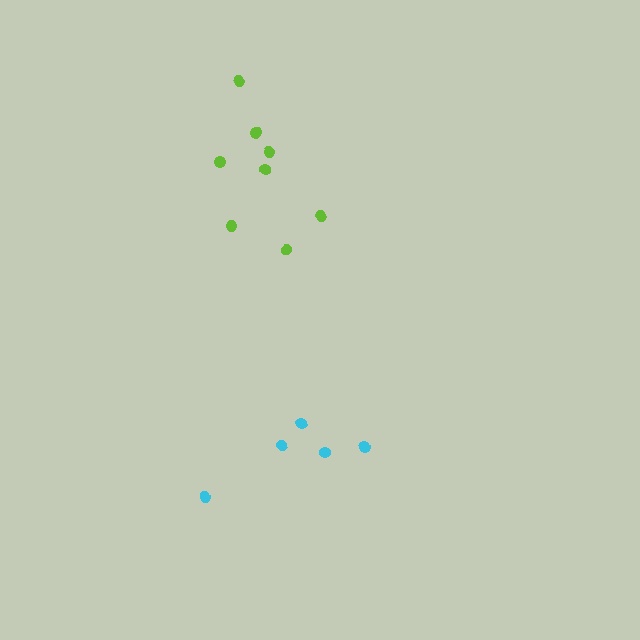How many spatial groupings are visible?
There are 2 spatial groupings.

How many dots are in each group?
Group 1: 5 dots, Group 2: 8 dots (13 total).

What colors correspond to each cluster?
The clusters are colored: cyan, lime.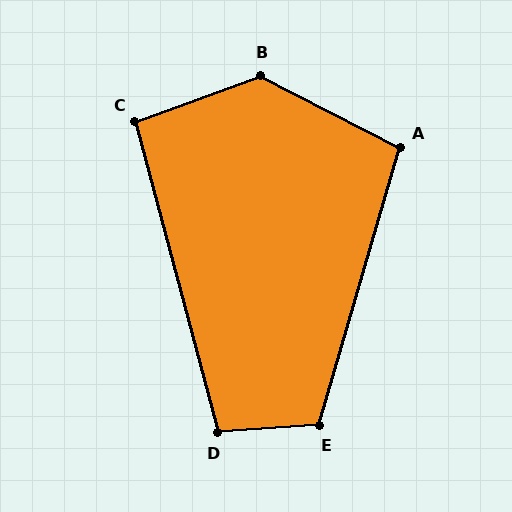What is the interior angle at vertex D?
Approximately 101 degrees (obtuse).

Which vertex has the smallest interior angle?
C, at approximately 95 degrees.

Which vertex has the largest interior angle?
B, at approximately 132 degrees.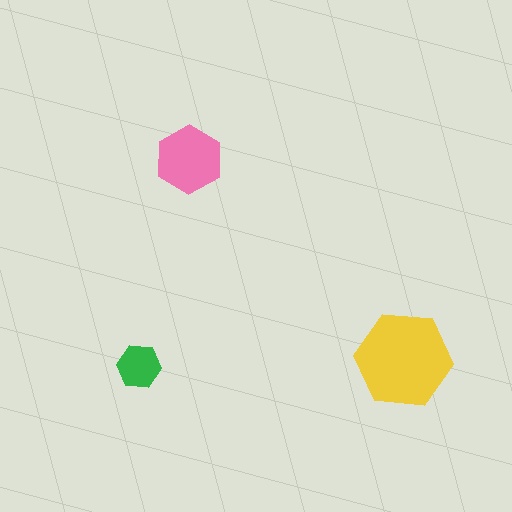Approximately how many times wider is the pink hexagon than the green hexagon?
About 1.5 times wider.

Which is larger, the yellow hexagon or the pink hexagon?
The yellow one.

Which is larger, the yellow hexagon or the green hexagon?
The yellow one.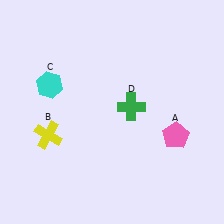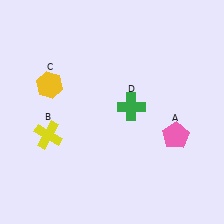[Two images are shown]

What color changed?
The hexagon (C) changed from cyan in Image 1 to yellow in Image 2.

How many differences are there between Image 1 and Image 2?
There is 1 difference between the two images.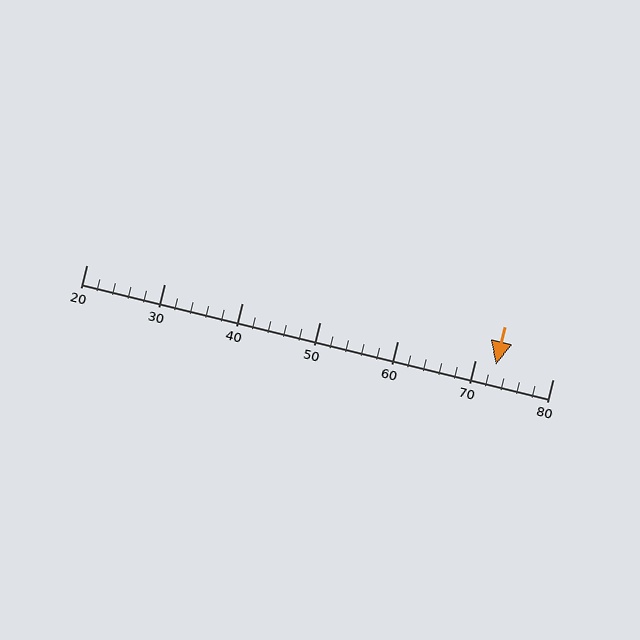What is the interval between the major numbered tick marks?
The major tick marks are spaced 10 units apart.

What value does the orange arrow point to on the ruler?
The orange arrow points to approximately 73.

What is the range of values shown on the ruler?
The ruler shows values from 20 to 80.